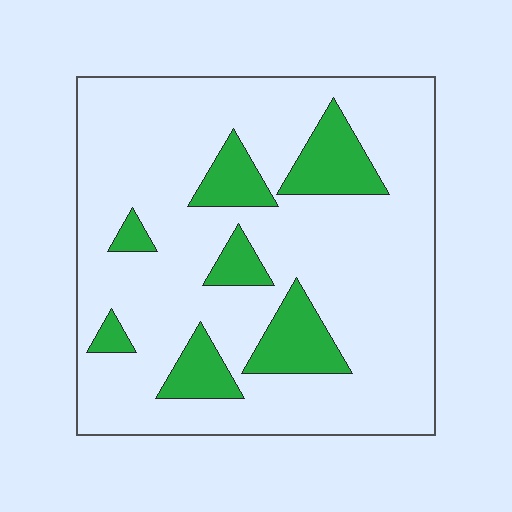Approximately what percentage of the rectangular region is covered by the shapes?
Approximately 20%.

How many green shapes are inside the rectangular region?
7.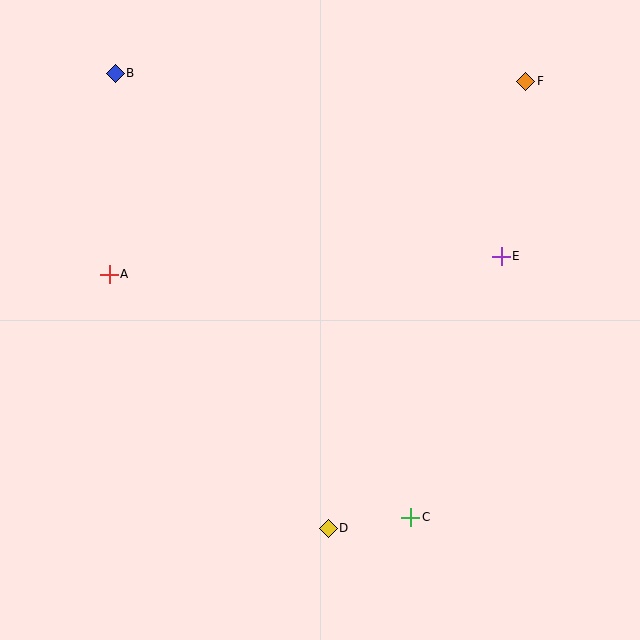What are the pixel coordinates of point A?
Point A is at (109, 274).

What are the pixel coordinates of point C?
Point C is at (411, 517).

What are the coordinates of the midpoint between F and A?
The midpoint between F and A is at (317, 178).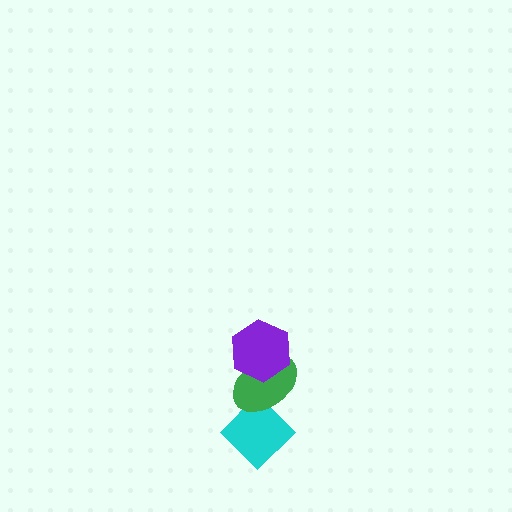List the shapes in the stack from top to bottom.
From top to bottom: the purple hexagon, the green ellipse, the cyan diamond.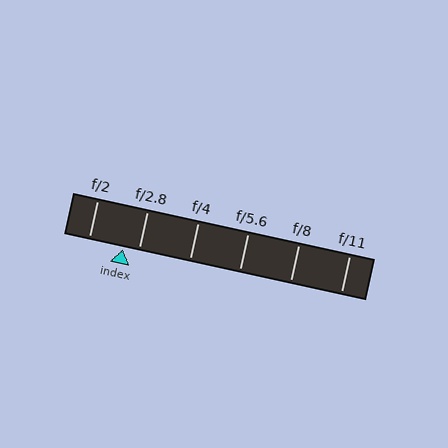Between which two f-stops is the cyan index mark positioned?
The index mark is between f/2 and f/2.8.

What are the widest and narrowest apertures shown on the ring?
The widest aperture shown is f/2 and the narrowest is f/11.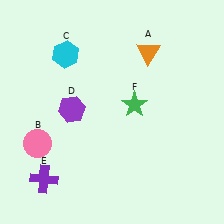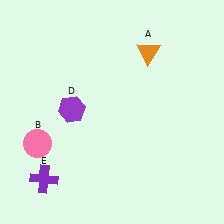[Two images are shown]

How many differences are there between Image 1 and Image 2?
There are 2 differences between the two images.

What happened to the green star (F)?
The green star (F) was removed in Image 2. It was in the top-right area of Image 1.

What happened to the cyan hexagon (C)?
The cyan hexagon (C) was removed in Image 2. It was in the top-left area of Image 1.